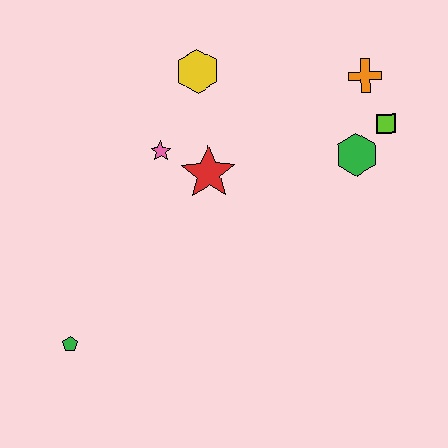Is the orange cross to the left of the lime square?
Yes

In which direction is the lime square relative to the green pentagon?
The lime square is to the right of the green pentagon.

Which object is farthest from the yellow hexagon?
The green pentagon is farthest from the yellow hexagon.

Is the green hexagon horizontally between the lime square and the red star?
Yes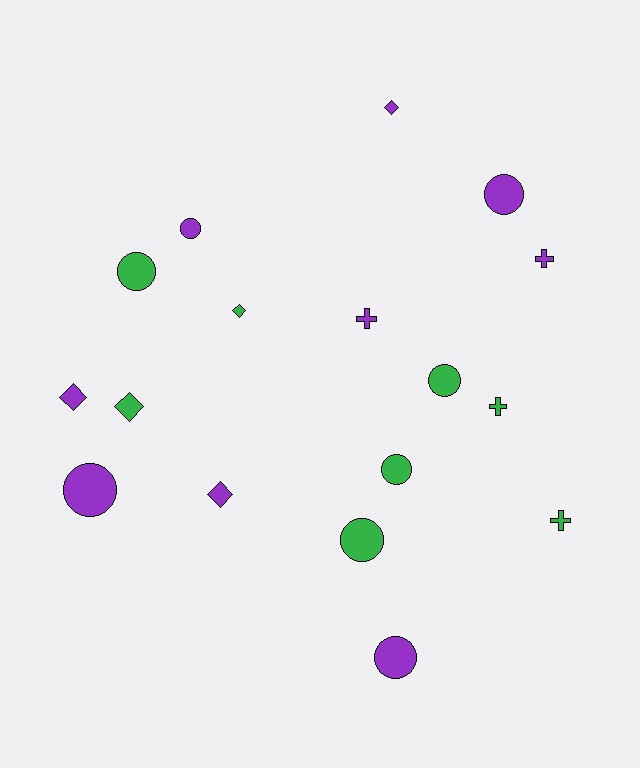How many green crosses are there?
There are 2 green crosses.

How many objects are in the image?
There are 17 objects.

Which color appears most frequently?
Purple, with 9 objects.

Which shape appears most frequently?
Circle, with 8 objects.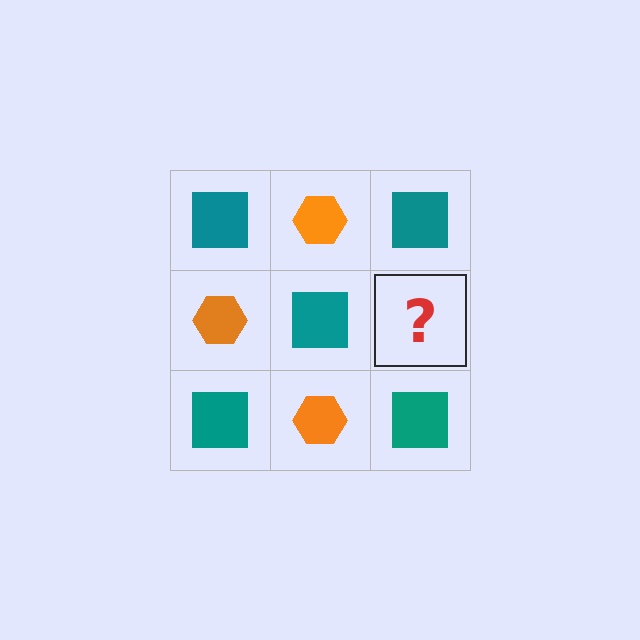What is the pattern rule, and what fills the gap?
The rule is that it alternates teal square and orange hexagon in a checkerboard pattern. The gap should be filled with an orange hexagon.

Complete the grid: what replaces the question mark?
The question mark should be replaced with an orange hexagon.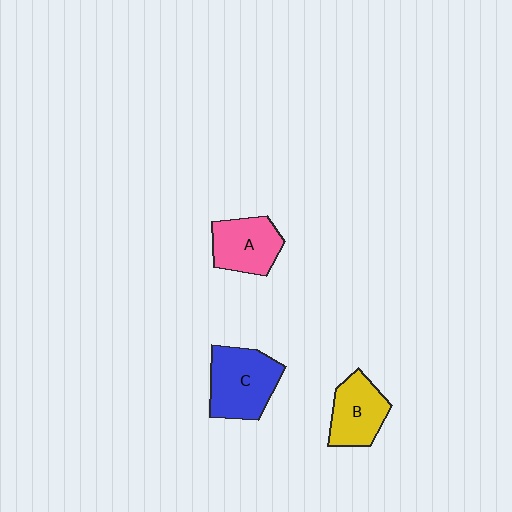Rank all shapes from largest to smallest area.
From largest to smallest: C (blue), A (pink), B (yellow).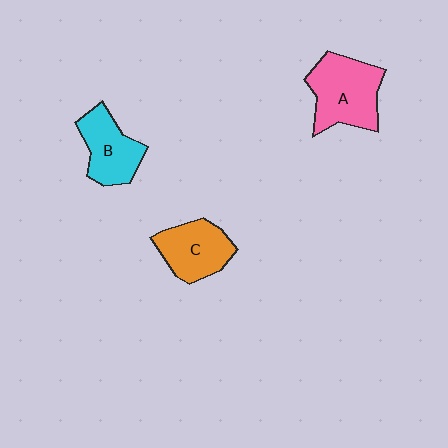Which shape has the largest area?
Shape A (pink).